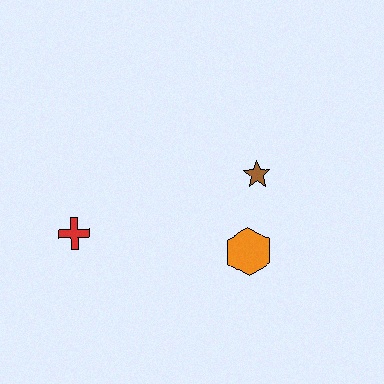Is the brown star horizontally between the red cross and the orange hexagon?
No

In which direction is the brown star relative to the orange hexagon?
The brown star is above the orange hexagon.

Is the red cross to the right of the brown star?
No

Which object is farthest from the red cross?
The brown star is farthest from the red cross.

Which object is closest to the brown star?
The orange hexagon is closest to the brown star.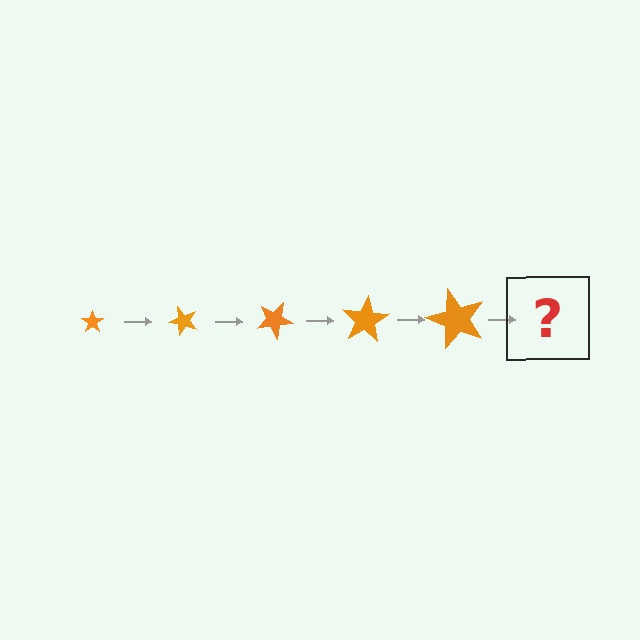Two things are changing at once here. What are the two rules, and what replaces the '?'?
The two rules are that the star grows larger each step and it rotates 50 degrees each step. The '?' should be a star, larger than the previous one and rotated 250 degrees from the start.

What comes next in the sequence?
The next element should be a star, larger than the previous one and rotated 250 degrees from the start.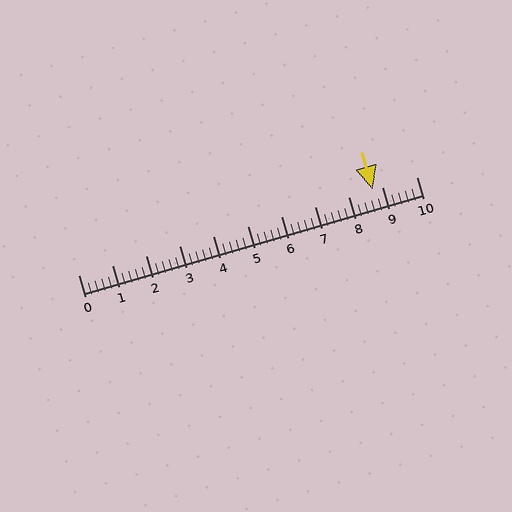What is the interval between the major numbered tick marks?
The major tick marks are spaced 1 units apart.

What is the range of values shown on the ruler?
The ruler shows values from 0 to 10.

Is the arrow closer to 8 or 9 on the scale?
The arrow is closer to 9.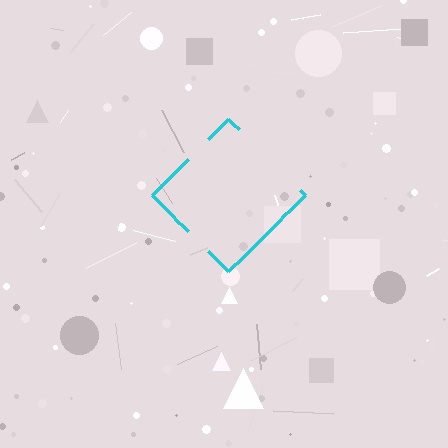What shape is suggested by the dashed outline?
The dashed outline suggests a diamond.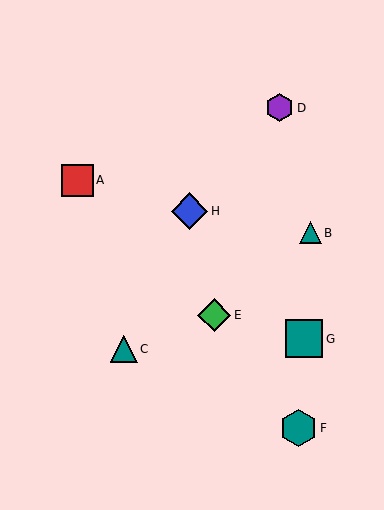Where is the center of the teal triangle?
The center of the teal triangle is at (124, 349).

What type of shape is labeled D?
Shape D is a purple hexagon.